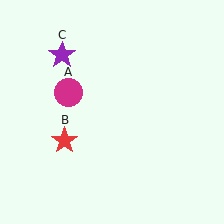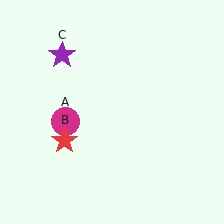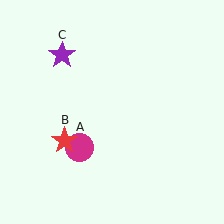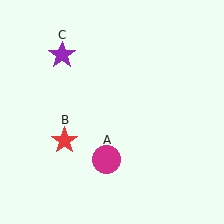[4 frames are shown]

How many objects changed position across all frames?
1 object changed position: magenta circle (object A).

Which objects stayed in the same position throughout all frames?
Red star (object B) and purple star (object C) remained stationary.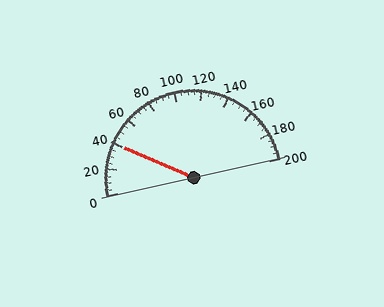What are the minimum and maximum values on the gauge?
The gauge ranges from 0 to 200.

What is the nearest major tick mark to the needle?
The nearest major tick mark is 40.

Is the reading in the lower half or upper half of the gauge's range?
The reading is in the lower half of the range (0 to 200).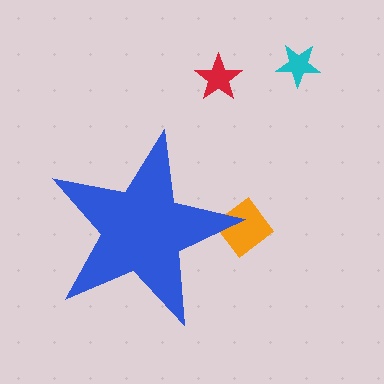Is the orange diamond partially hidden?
Yes, the orange diamond is partially hidden behind the blue star.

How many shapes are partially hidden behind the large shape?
1 shape is partially hidden.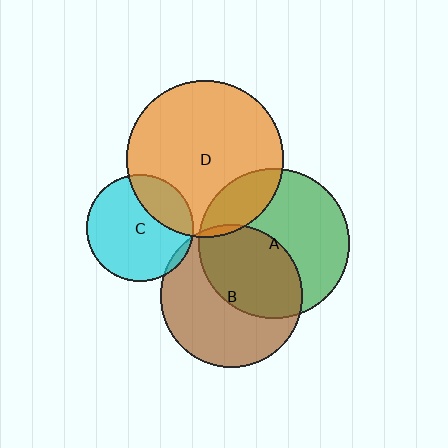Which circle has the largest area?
Circle D (orange).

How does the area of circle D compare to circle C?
Approximately 2.1 times.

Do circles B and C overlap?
Yes.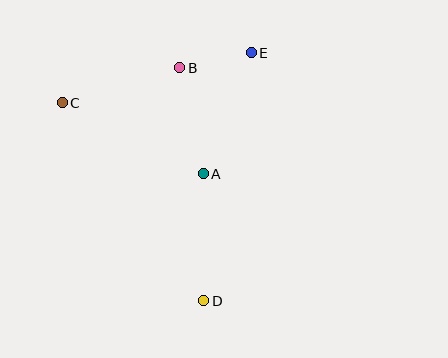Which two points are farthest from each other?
Points D and E are farthest from each other.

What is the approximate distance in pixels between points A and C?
The distance between A and C is approximately 158 pixels.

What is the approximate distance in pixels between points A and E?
The distance between A and E is approximately 130 pixels.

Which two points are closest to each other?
Points B and E are closest to each other.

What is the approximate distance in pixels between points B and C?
The distance between B and C is approximately 122 pixels.